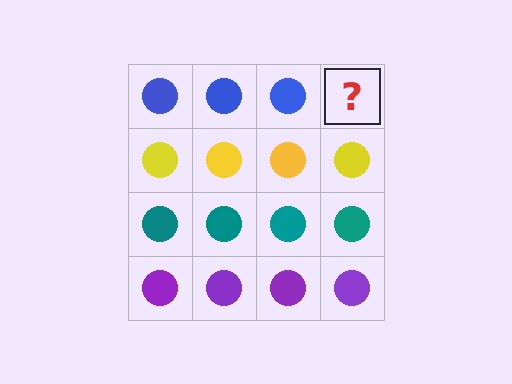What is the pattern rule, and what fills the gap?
The rule is that each row has a consistent color. The gap should be filled with a blue circle.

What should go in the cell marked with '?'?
The missing cell should contain a blue circle.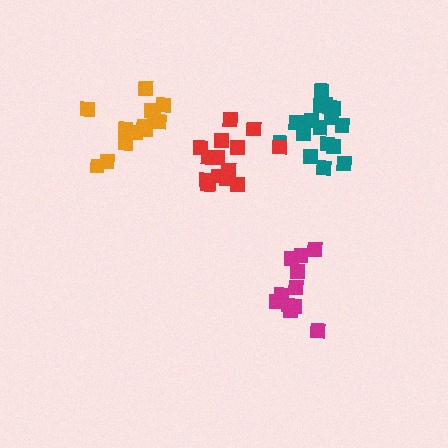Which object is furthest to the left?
The orange cluster is leftmost.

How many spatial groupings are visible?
There are 4 spatial groupings.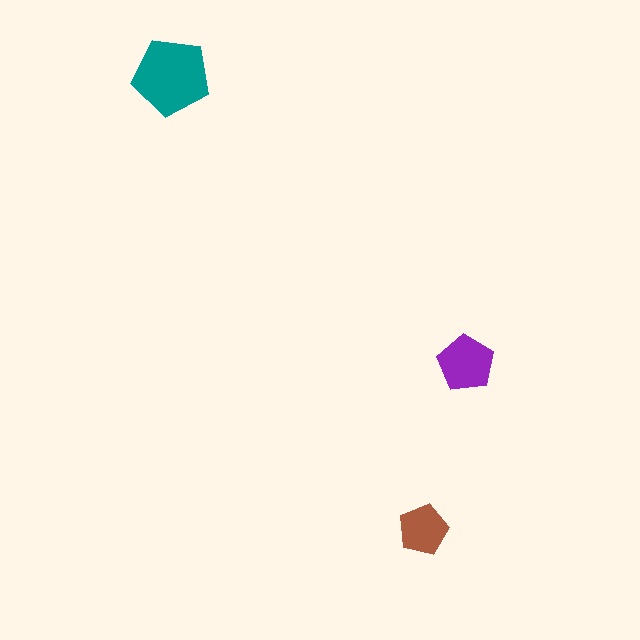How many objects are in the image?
There are 3 objects in the image.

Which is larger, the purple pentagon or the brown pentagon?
The purple one.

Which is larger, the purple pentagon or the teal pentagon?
The teal one.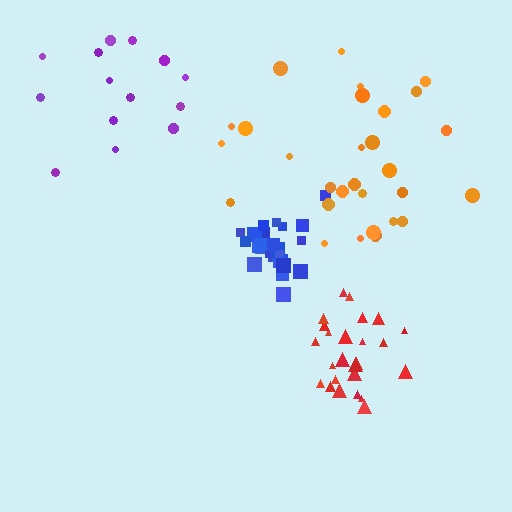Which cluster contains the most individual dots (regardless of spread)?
Orange (30).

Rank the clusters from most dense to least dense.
blue, red, orange, purple.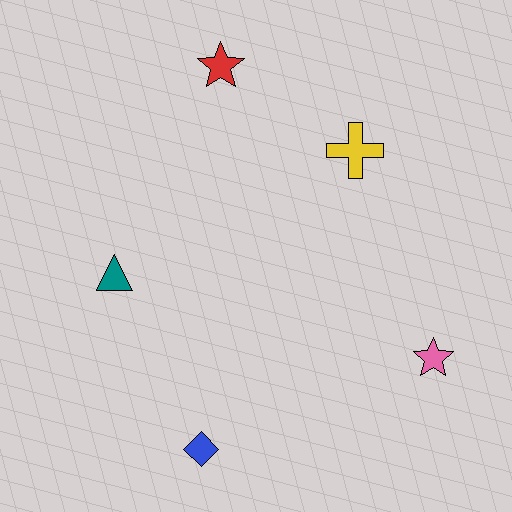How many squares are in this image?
There are no squares.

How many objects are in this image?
There are 5 objects.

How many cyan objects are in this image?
There are no cyan objects.